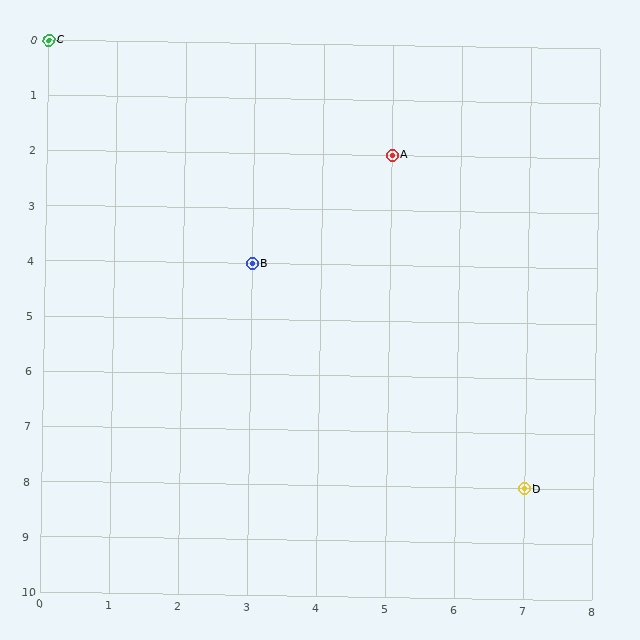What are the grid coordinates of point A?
Point A is at grid coordinates (5, 2).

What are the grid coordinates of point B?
Point B is at grid coordinates (3, 4).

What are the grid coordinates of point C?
Point C is at grid coordinates (0, 0).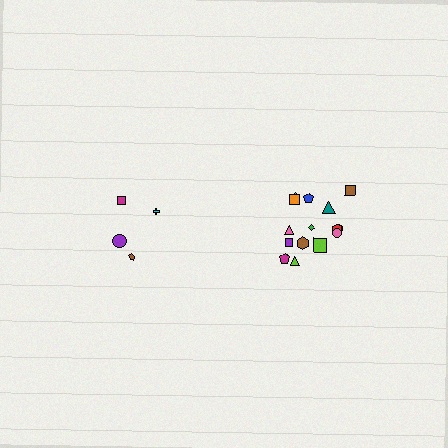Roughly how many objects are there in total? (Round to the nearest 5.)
Roughly 20 objects in total.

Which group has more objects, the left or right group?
The right group.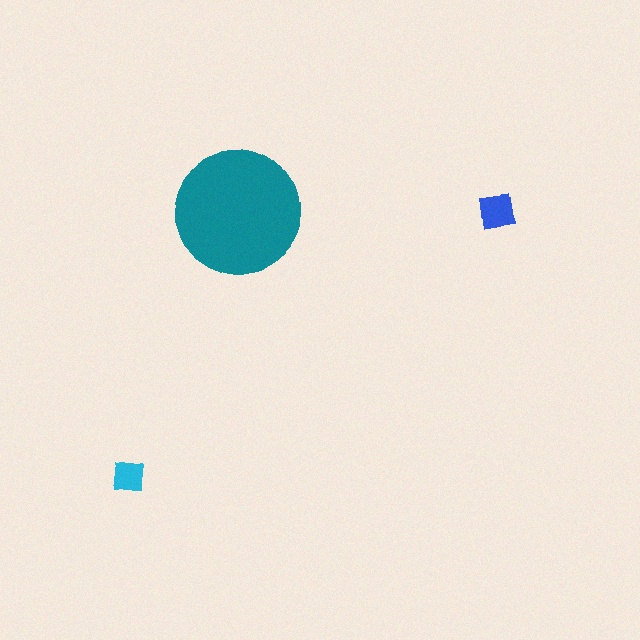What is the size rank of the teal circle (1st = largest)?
1st.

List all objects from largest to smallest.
The teal circle, the blue square, the cyan square.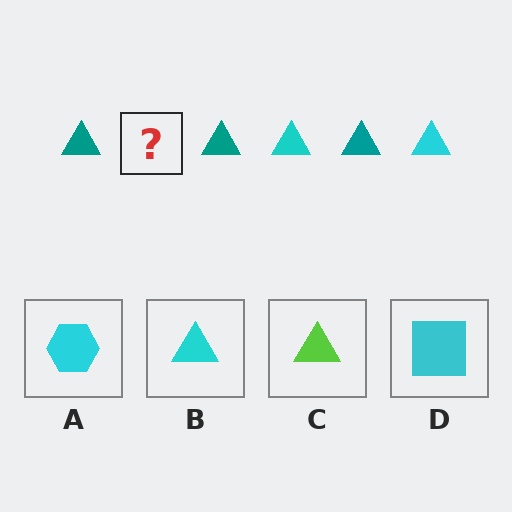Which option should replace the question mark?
Option B.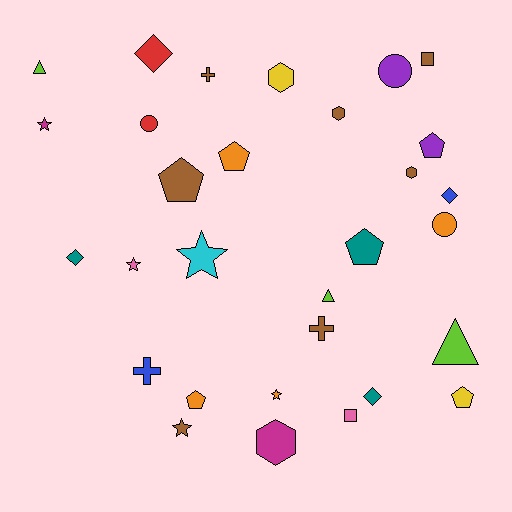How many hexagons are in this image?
There are 4 hexagons.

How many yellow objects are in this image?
There are 2 yellow objects.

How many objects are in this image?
There are 30 objects.